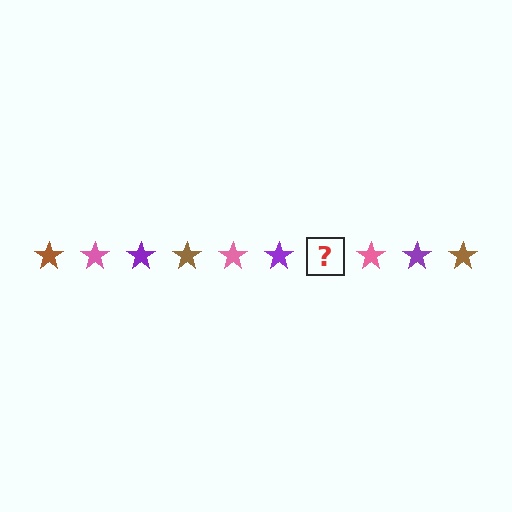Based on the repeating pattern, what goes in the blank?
The blank should be a brown star.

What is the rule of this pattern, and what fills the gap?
The rule is that the pattern cycles through brown, pink, purple stars. The gap should be filled with a brown star.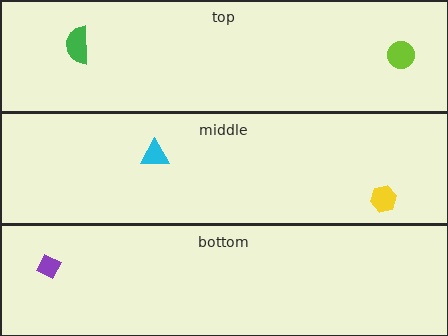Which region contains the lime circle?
The top region.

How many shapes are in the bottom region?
1.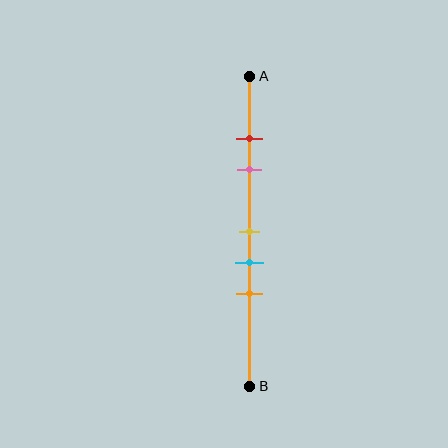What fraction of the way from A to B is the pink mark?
The pink mark is approximately 30% (0.3) of the way from A to B.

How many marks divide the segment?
There are 5 marks dividing the segment.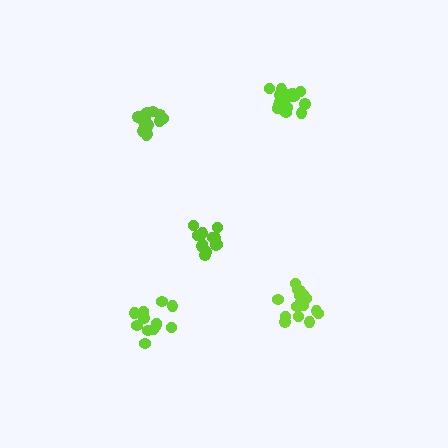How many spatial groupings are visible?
There are 5 spatial groupings.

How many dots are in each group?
Group 1: 14 dots, Group 2: 18 dots, Group 3: 17 dots, Group 4: 12 dots, Group 5: 12 dots (73 total).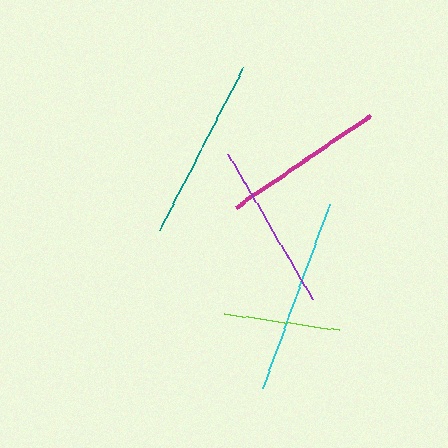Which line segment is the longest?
The cyan line is the longest at approximately 194 pixels.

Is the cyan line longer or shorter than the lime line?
The cyan line is longer than the lime line.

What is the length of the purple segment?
The purple segment is approximately 167 pixels long.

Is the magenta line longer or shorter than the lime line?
The magenta line is longer than the lime line.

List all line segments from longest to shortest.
From longest to shortest: cyan, teal, purple, magenta, lime.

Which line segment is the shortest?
The lime line is the shortest at approximately 115 pixels.